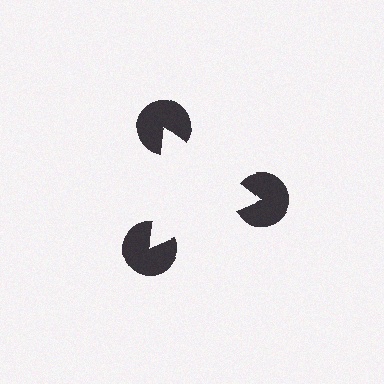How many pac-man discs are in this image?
There are 3 — one at each vertex of the illusory triangle.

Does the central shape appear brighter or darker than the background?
It typically appears slightly brighter than the background, even though no actual brightness change is drawn.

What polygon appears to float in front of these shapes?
An illusory triangle — its edges are inferred from the aligned wedge cuts in the pac-man discs, not physically drawn.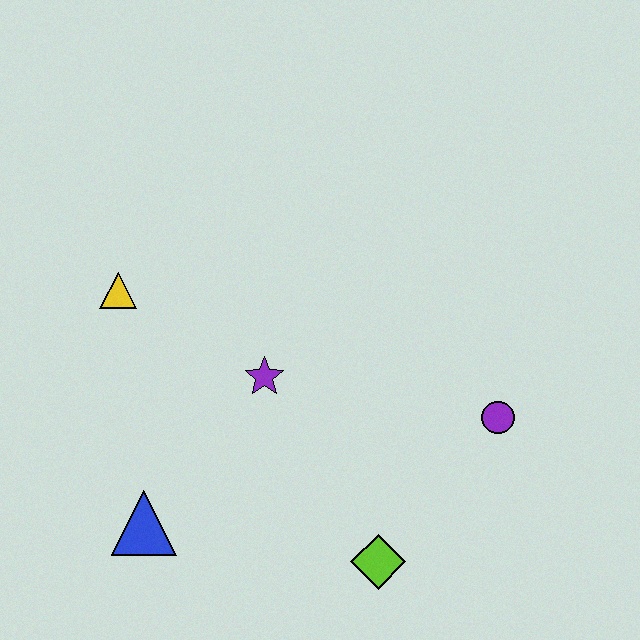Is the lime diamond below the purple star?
Yes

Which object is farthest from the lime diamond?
The yellow triangle is farthest from the lime diamond.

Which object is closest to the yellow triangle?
The purple star is closest to the yellow triangle.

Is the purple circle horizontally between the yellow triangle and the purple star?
No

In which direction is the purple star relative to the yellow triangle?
The purple star is to the right of the yellow triangle.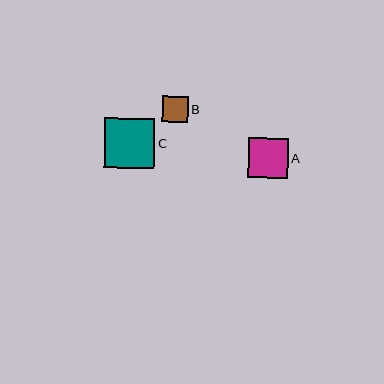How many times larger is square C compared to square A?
Square C is approximately 1.3 times the size of square A.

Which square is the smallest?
Square B is the smallest with a size of approximately 26 pixels.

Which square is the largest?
Square C is the largest with a size of approximately 50 pixels.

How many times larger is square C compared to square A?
Square C is approximately 1.3 times the size of square A.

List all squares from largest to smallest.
From largest to smallest: C, A, B.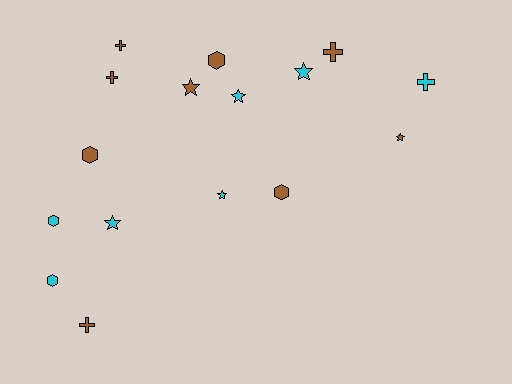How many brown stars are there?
There are 2 brown stars.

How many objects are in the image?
There are 16 objects.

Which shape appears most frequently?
Star, with 6 objects.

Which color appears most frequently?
Brown, with 9 objects.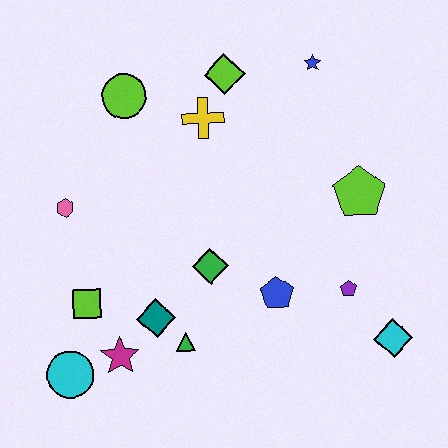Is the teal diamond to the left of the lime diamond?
Yes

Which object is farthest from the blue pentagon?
The lime circle is farthest from the blue pentagon.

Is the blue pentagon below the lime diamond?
Yes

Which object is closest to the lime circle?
The yellow cross is closest to the lime circle.